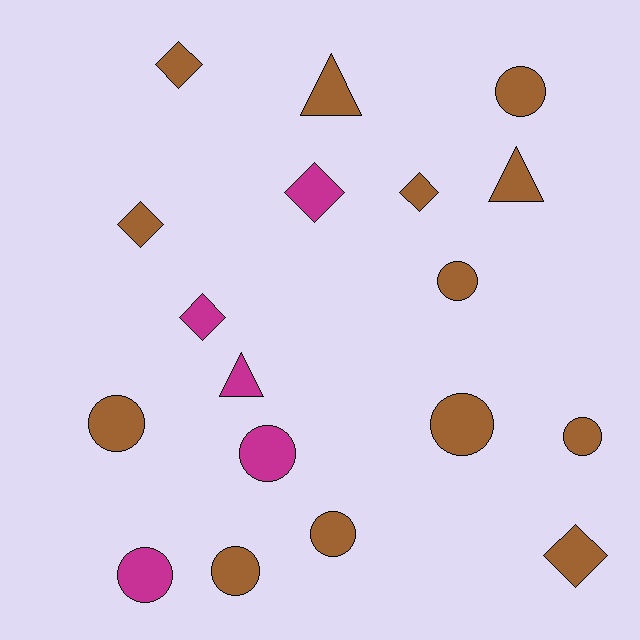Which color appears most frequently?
Brown, with 13 objects.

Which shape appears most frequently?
Circle, with 9 objects.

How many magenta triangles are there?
There is 1 magenta triangle.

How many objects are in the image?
There are 18 objects.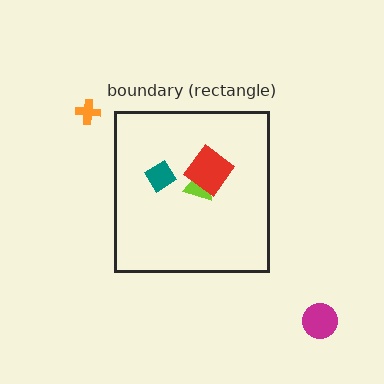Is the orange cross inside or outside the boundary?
Outside.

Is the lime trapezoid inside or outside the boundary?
Inside.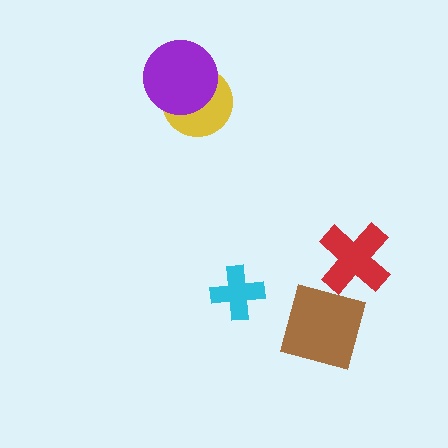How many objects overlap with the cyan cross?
0 objects overlap with the cyan cross.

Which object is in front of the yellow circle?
The purple circle is in front of the yellow circle.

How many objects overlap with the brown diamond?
1 object overlaps with the brown diamond.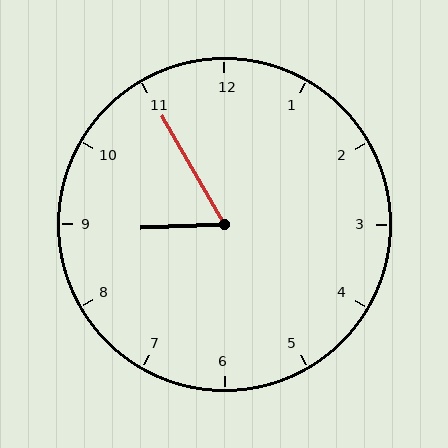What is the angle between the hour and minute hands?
Approximately 62 degrees.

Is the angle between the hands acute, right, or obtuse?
It is acute.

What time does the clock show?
8:55.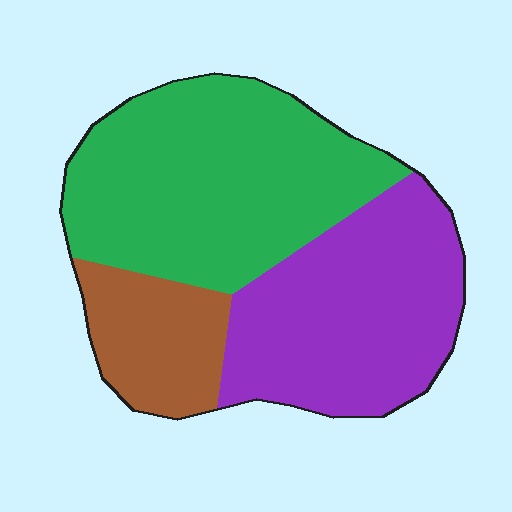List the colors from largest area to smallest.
From largest to smallest: green, purple, brown.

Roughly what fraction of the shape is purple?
Purple covers roughly 40% of the shape.